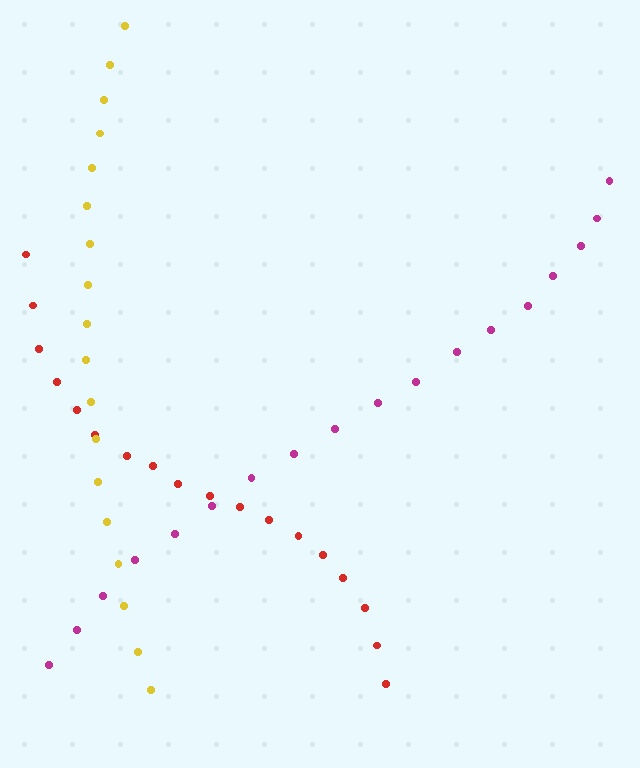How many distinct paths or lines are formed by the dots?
There are 3 distinct paths.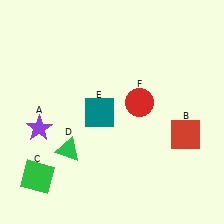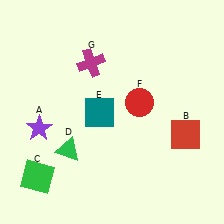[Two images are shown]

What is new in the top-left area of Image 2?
A magenta cross (G) was added in the top-left area of Image 2.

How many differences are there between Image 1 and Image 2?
There is 1 difference between the two images.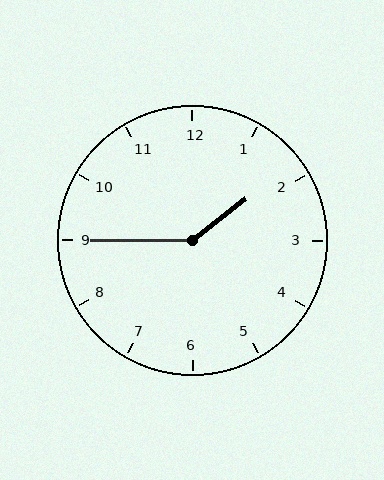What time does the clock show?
1:45.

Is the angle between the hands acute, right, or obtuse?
It is obtuse.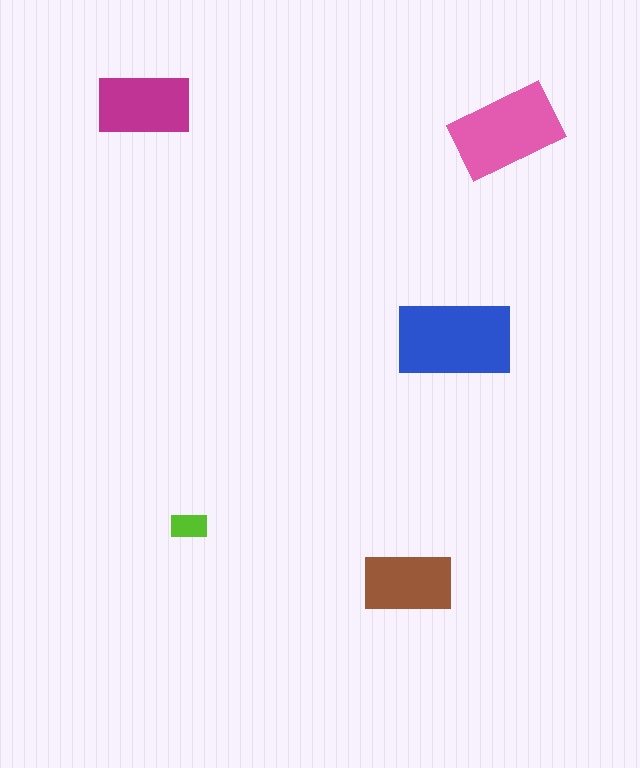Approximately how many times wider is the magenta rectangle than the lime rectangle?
About 2.5 times wider.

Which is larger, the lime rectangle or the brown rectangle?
The brown one.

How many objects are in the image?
There are 5 objects in the image.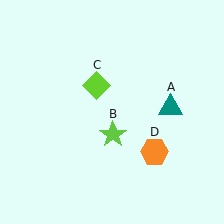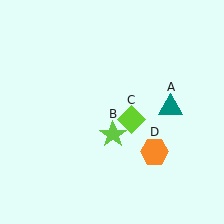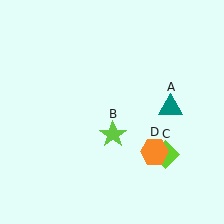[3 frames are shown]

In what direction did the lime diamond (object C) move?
The lime diamond (object C) moved down and to the right.